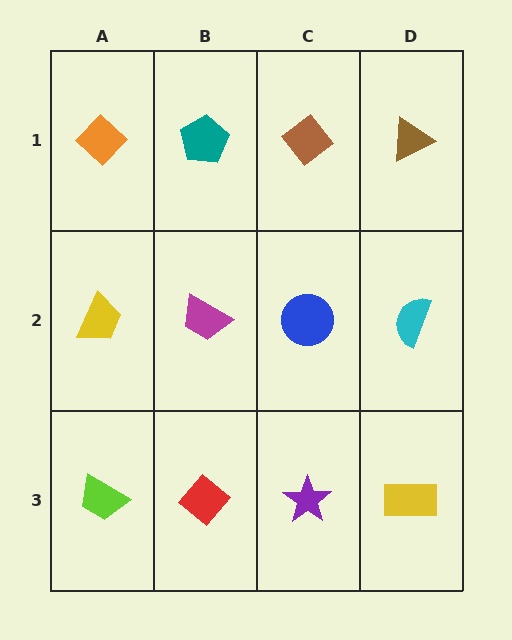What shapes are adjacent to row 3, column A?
A yellow trapezoid (row 2, column A), a red diamond (row 3, column B).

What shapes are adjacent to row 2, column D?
A brown triangle (row 1, column D), a yellow rectangle (row 3, column D), a blue circle (row 2, column C).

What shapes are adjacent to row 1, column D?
A cyan semicircle (row 2, column D), a brown diamond (row 1, column C).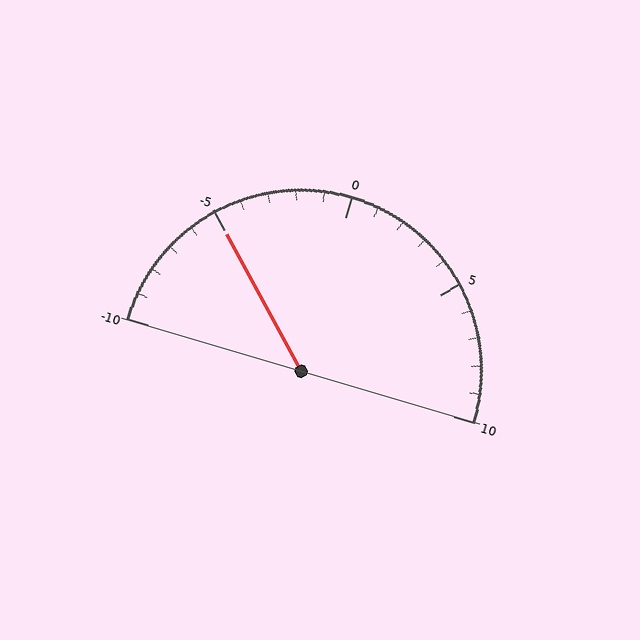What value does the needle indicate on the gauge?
The needle indicates approximately -5.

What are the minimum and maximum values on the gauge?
The gauge ranges from -10 to 10.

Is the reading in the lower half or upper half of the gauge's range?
The reading is in the lower half of the range (-10 to 10).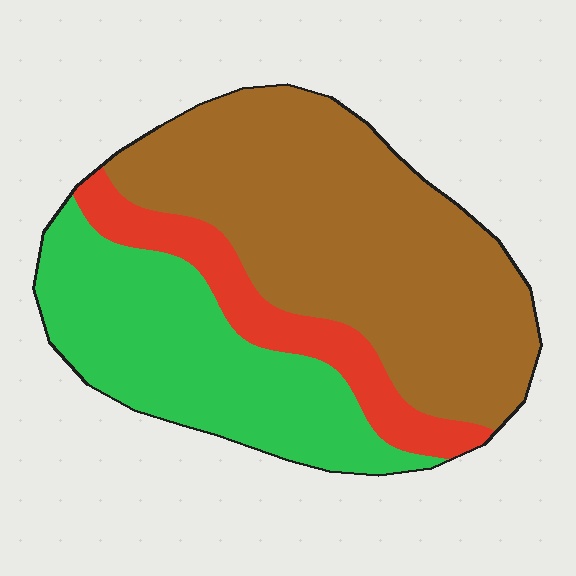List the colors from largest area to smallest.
From largest to smallest: brown, green, red.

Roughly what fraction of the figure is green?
Green takes up about one third (1/3) of the figure.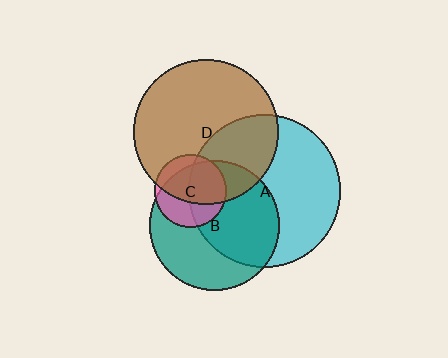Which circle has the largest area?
Circle A (cyan).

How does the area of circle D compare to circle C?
Approximately 4.0 times.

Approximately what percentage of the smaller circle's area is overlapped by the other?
Approximately 35%.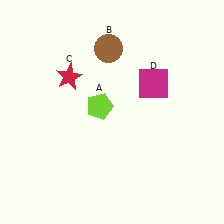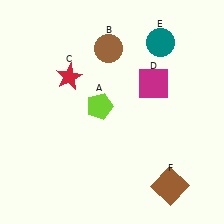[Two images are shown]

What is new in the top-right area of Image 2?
A teal circle (E) was added in the top-right area of Image 2.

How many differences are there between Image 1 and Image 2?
There are 2 differences between the two images.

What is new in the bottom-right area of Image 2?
A brown square (F) was added in the bottom-right area of Image 2.